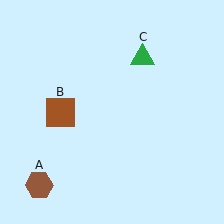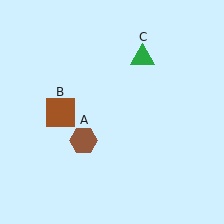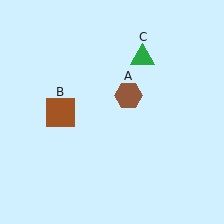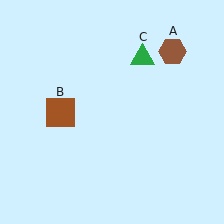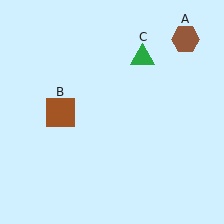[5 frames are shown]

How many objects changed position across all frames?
1 object changed position: brown hexagon (object A).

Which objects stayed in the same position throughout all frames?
Brown square (object B) and green triangle (object C) remained stationary.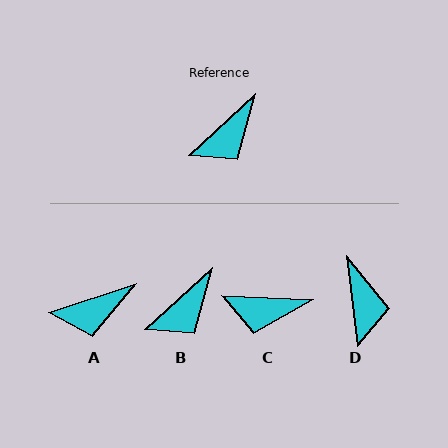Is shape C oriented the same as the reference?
No, it is off by about 45 degrees.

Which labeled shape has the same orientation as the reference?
B.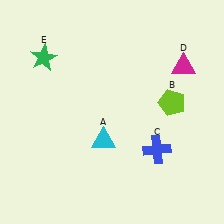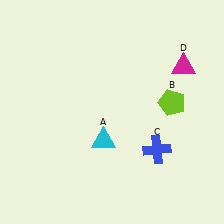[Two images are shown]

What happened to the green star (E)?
The green star (E) was removed in Image 2. It was in the top-left area of Image 1.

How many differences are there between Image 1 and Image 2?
There is 1 difference between the two images.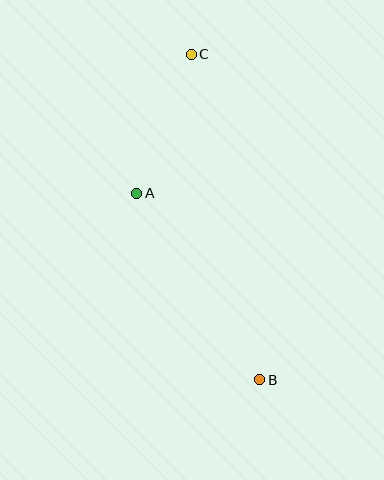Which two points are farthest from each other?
Points B and C are farthest from each other.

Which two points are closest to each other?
Points A and C are closest to each other.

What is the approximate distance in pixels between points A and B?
The distance between A and B is approximately 223 pixels.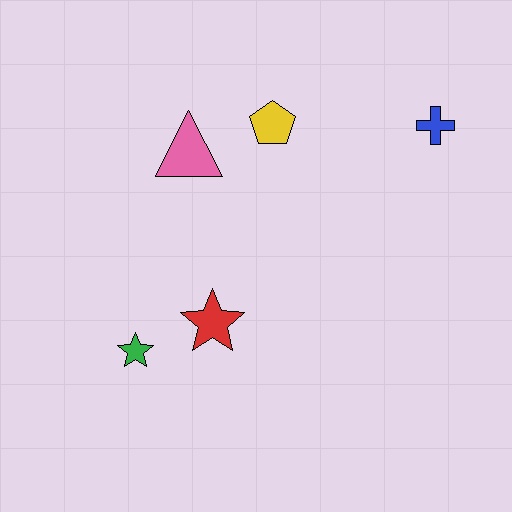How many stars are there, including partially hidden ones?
There are 2 stars.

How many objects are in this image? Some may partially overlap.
There are 5 objects.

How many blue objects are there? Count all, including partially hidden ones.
There is 1 blue object.